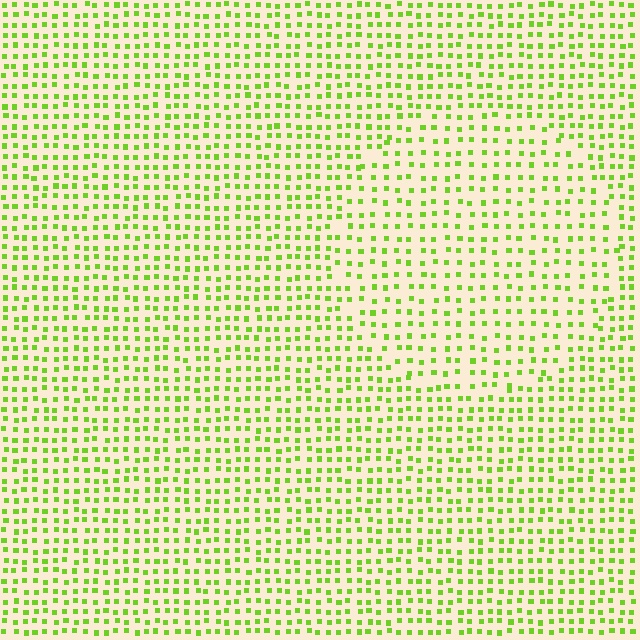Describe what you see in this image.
The image contains small lime elements arranged at two different densities. A circle-shaped region is visible where the elements are less densely packed than the surrounding area.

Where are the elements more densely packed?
The elements are more densely packed outside the circle boundary.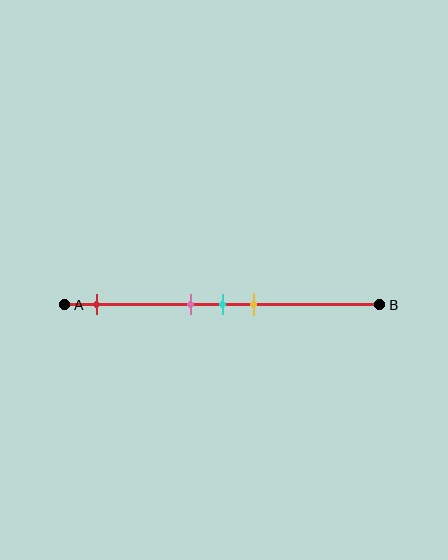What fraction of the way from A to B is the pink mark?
The pink mark is approximately 40% (0.4) of the way from A to B.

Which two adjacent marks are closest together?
The pink and cyan marks are the closest adjacent pair.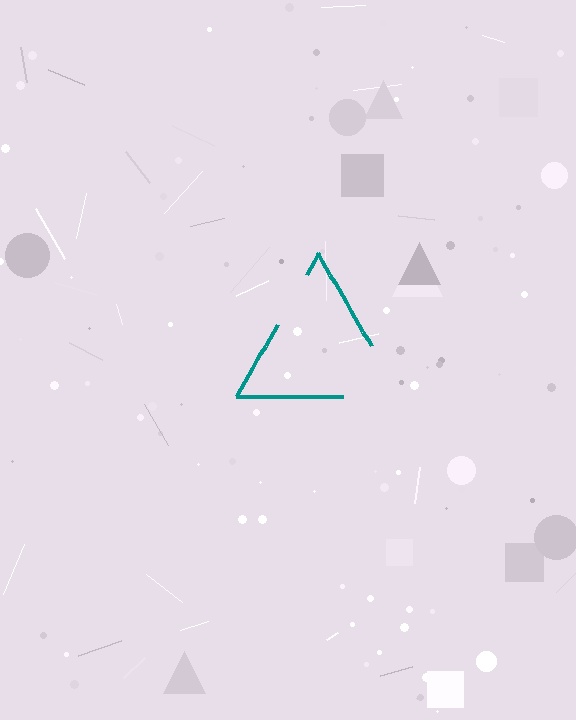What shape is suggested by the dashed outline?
The dashed outline suggests a triangle.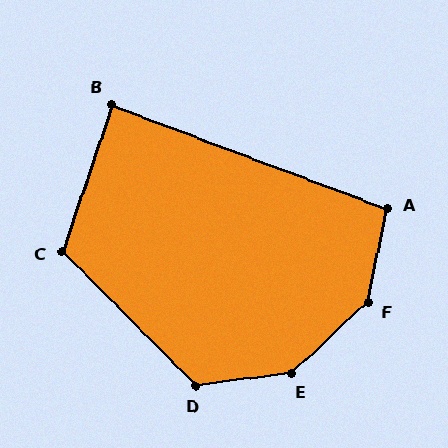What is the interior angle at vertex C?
Approximately 117 degrees (obtuse).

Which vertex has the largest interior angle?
F, at approximately 144 degrees.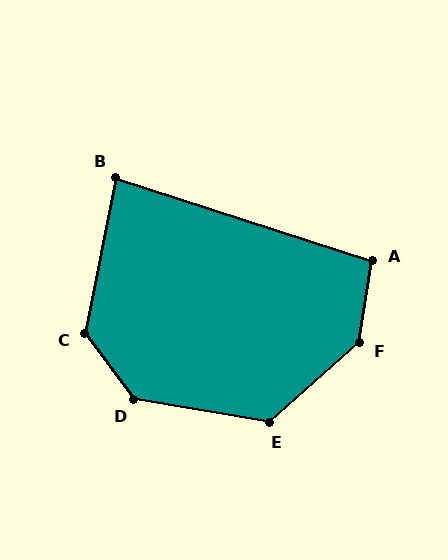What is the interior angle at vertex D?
Approximately 137 degrees (obtuse).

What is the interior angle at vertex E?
Approximately 129 degrees (obtuse).